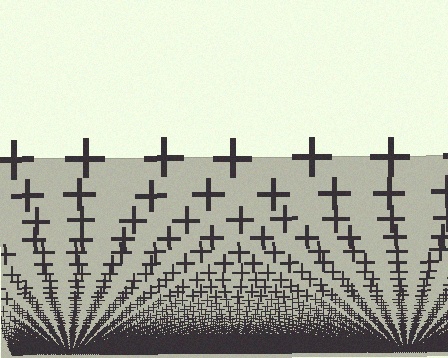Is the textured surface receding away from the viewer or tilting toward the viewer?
The surface appears to tilt toward the viewer. Texture elements get larger and sparser toward the top.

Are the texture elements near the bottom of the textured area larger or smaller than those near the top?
Smaller. The gradient is inverted — elements near the bottom are smaller and denser.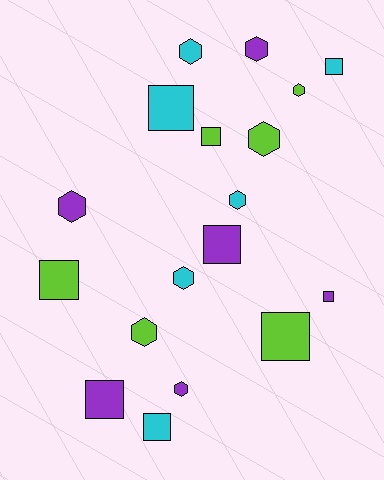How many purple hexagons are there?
There are 3 purple hexagons.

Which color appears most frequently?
Lime, with 6 objects.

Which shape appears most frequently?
Hexagon, with 9 objects.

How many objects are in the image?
There are 18 objects.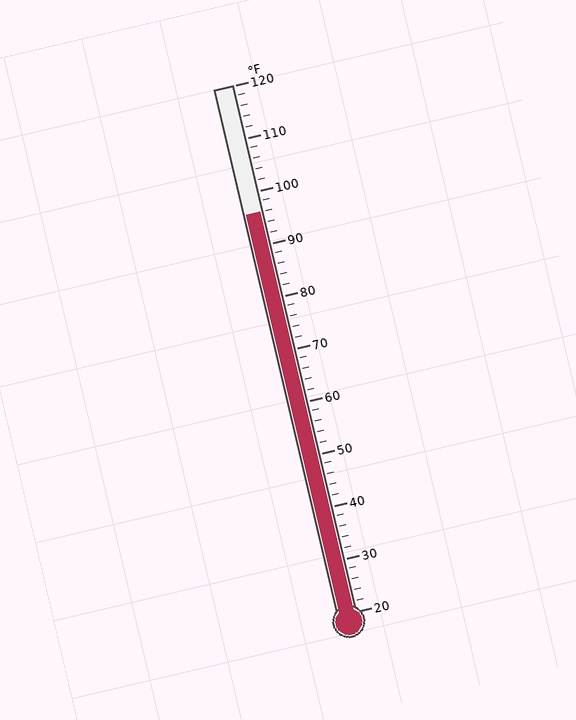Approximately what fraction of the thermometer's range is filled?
The thermometer is filled to approximately 75% of its range.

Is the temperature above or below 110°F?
The temperature is below 110°F.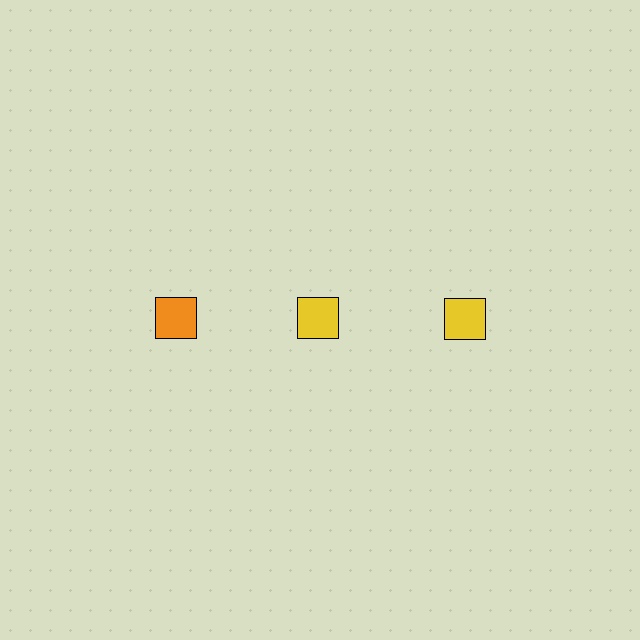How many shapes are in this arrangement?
There are 3 shapes arranged in a grid pattern.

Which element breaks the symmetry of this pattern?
The orange square in the top row, leftmost column breaks the symmetry. All other shapes are yellow squares.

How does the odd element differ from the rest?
It has a different color: orange instead of yellow.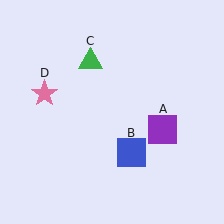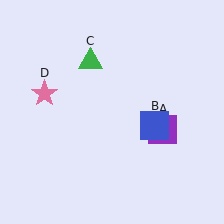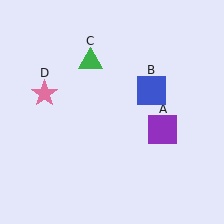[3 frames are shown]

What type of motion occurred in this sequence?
The blue square (object B) rotated counterclockwise around the center of the scene.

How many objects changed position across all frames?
1 object changed position: blue square (object B).